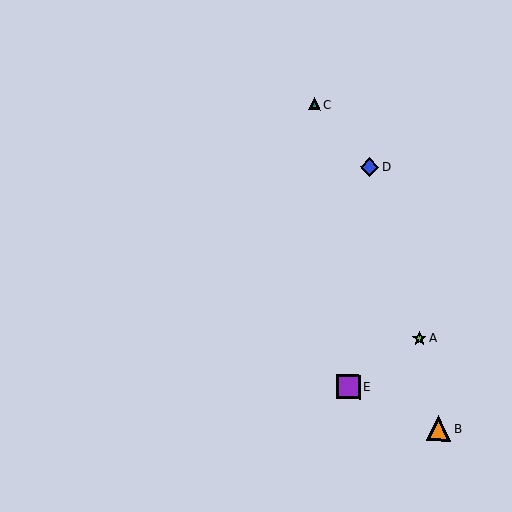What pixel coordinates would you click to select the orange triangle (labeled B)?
Click at (438, 428) to select the orange triangle B.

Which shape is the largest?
The orange triangle (labeled B) is the largest.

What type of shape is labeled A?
Shape A is a lime star.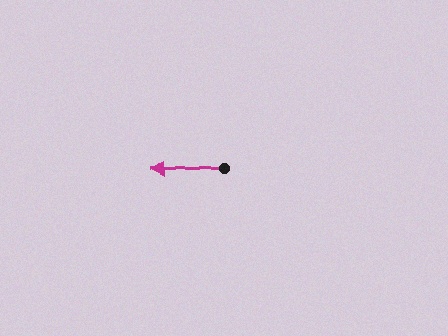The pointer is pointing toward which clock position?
Roughly 9 o'clock.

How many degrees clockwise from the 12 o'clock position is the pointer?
Approximately 267 degrees.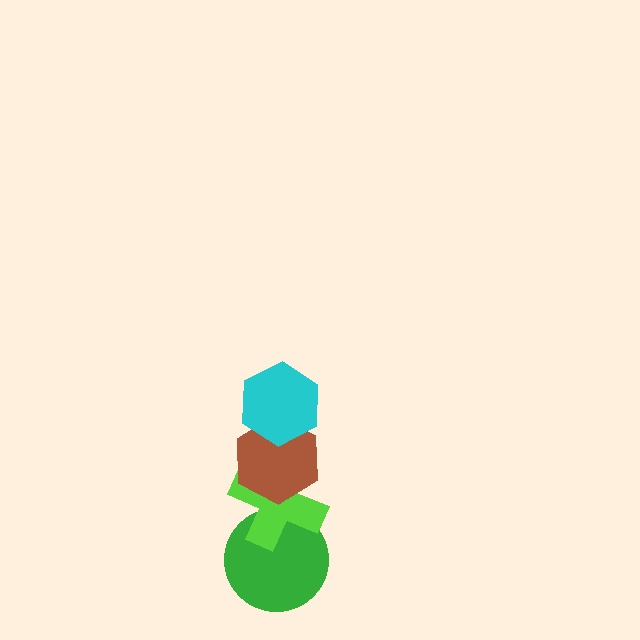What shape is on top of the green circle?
The lime cross is on top of the green circle.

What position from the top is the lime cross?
The lime cross is 3rd from the top.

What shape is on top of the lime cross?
The brown hexagon is on top of the lime cross.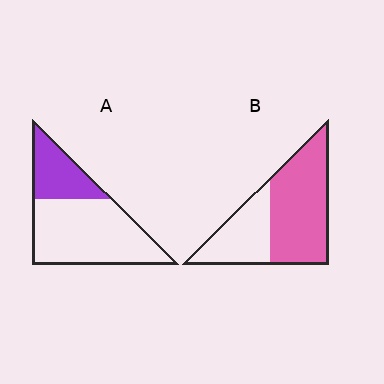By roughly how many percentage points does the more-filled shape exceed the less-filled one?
By roughly 35 percentage points (B over A).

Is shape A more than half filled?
No.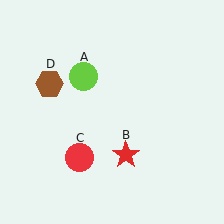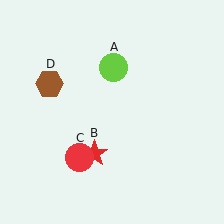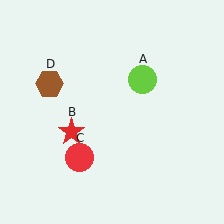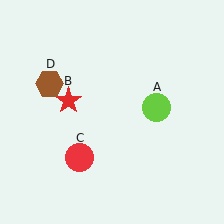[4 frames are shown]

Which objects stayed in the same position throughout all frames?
Red circle (object C) and brown hexagon (object D) remained stationary.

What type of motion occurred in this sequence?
The lime circle (object A), red star (object B) rotated clockwise around the center of the scene.